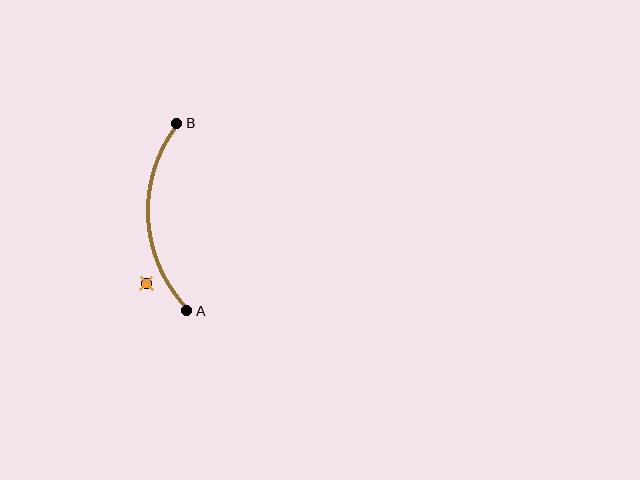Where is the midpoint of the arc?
The arc midpoint is the point on the curve farthest from the straight line joining A and B. It sits to the left of that line.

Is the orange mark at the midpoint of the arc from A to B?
No — the orange mark does not lie on the arc at all. It sits slightly outside the curve.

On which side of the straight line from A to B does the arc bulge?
The arc bulges to the left of the straight line connecting A and B.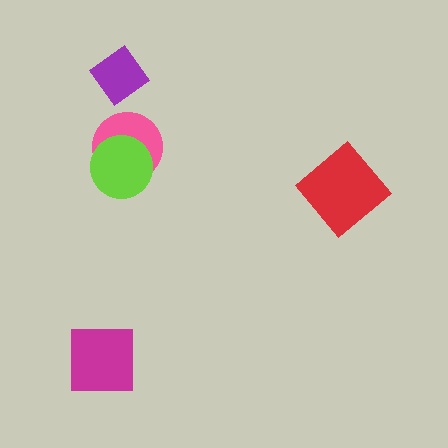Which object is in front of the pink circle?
The lime circle is in front of the pink circle.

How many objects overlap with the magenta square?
0 objects overlap with the magenta square.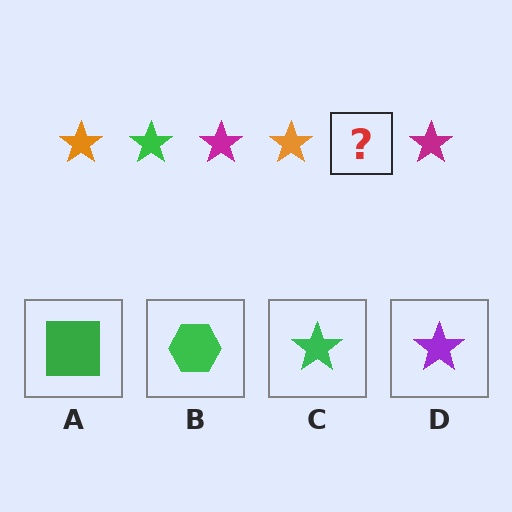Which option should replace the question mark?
Option C.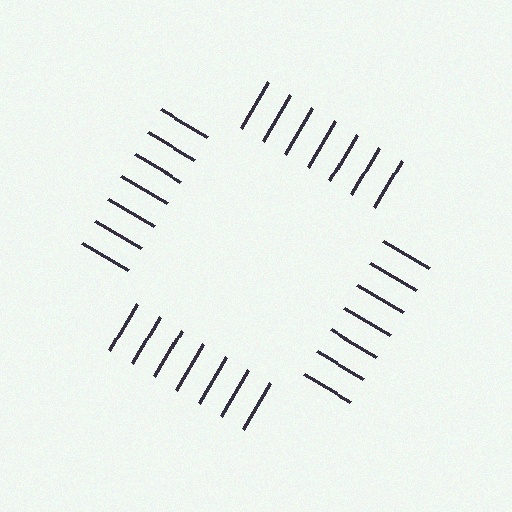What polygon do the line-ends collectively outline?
An illusory square — the line segments terminate on its edges but no continuous stroke is drawn.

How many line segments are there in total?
28 — 7 along each of the 4 edges.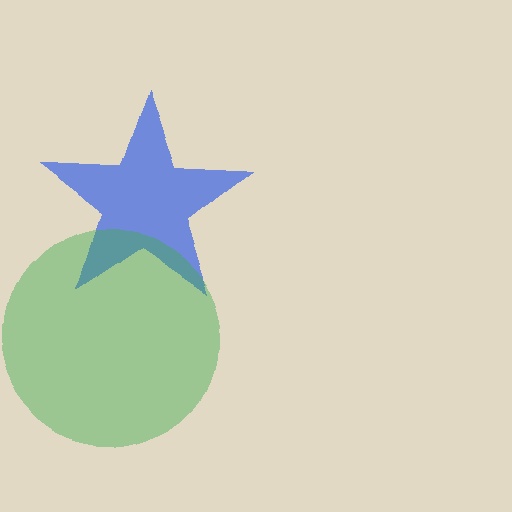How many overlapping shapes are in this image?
There are 2 overlapping shapes in the image.